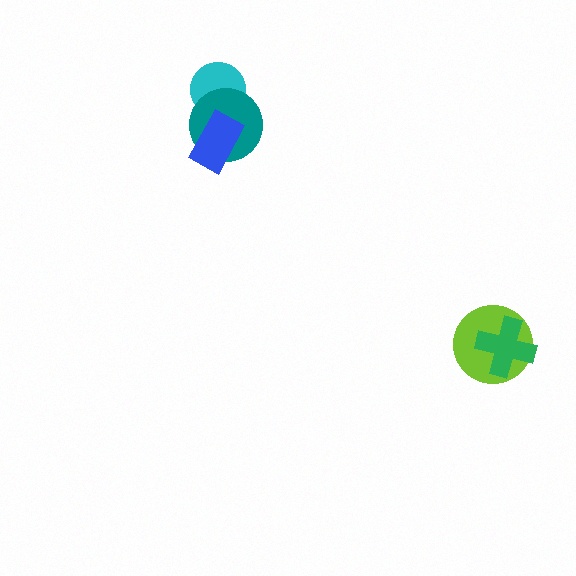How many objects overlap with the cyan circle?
1 object overlaps with the cyan circle.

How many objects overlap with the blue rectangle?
1 object overlaps with the blue rectangle.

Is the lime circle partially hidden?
Yes, it is partially covered by another shape.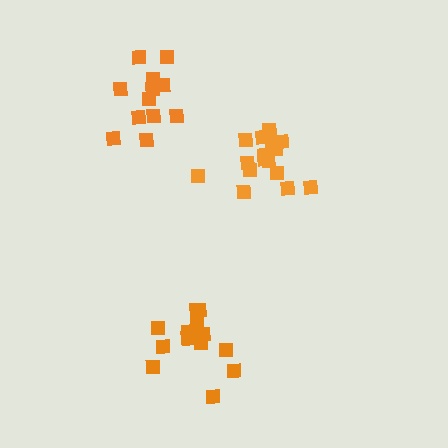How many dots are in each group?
Group 1: 12 dots, Group 2: 17 dots, Group 3: 16 dots (45 total).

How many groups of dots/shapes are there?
There are 3 groups.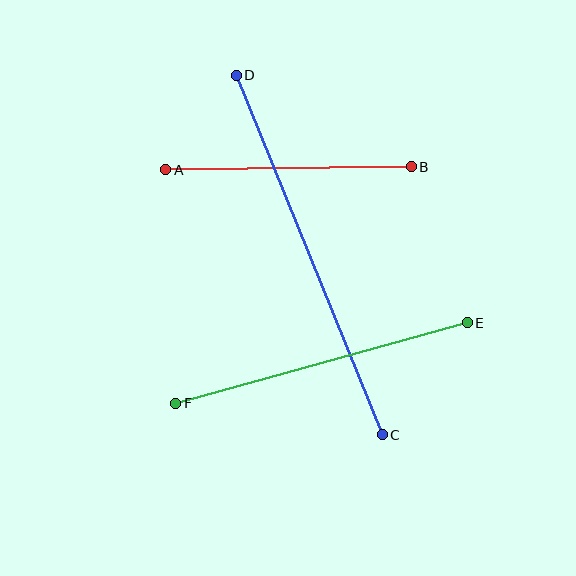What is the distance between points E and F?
The distance is approximately 302 pixels.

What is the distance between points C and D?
The distance is approximately 388 pixels.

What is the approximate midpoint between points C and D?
The midpoint is at approximately (309, 255) pixels.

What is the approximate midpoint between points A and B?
The midpoint is at approximately (288, 168) pixels.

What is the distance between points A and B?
The distance is approximately 245 pixels.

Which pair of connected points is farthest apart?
Points C and D are farthest apart.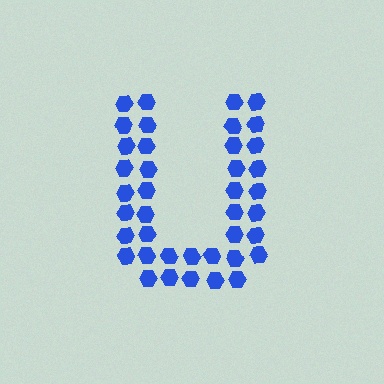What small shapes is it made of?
It is made of small hexagons.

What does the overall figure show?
The overall figure shows the letter U.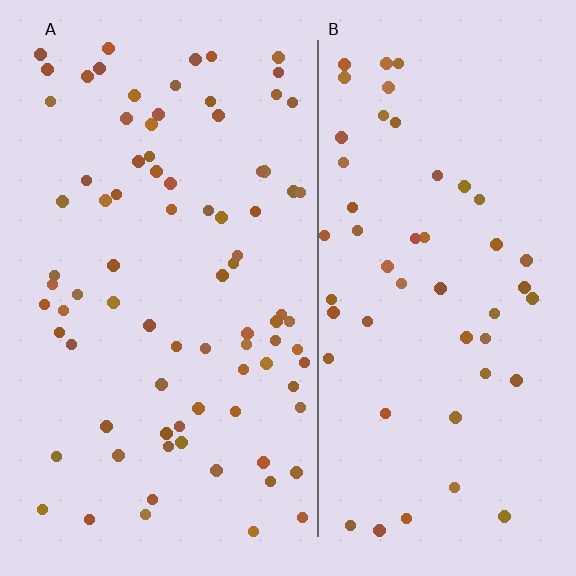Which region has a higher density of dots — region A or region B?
A (the left).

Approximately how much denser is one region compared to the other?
Approximately 1.6× — region A over region B.